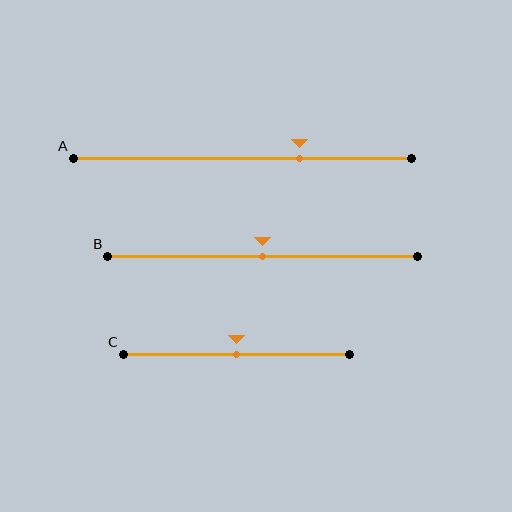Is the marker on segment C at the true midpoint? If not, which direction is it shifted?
Yes, the marker on segment C is at the true midpoint.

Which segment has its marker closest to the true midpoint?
Segment B has its marker closest to the true midpoint.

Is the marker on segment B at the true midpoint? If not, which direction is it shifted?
Yes, the marker on segment B is at the true midpoint.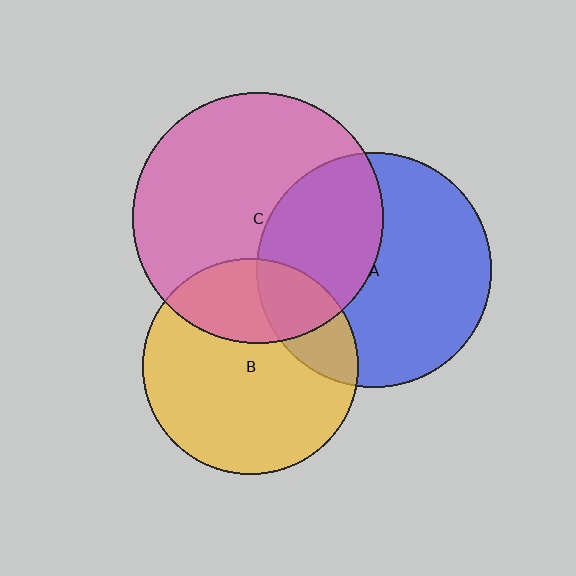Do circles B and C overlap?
Yes.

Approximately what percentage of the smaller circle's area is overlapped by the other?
Approximately 30%.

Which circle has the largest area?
Circle C (pink).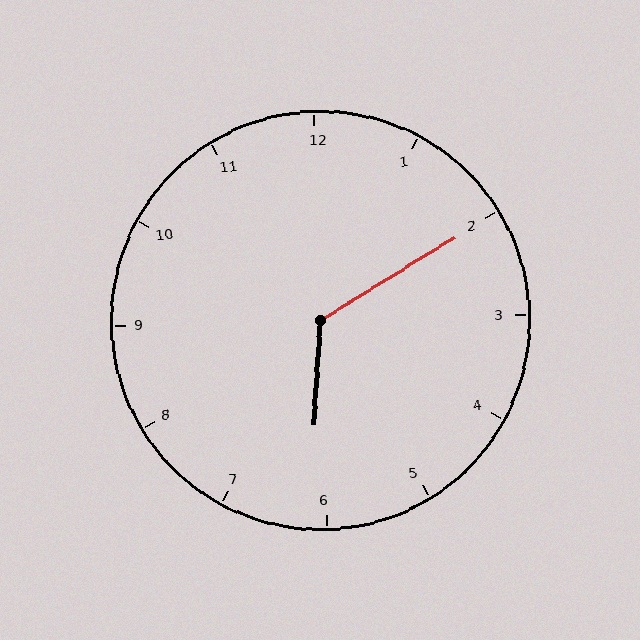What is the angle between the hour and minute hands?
Approximately 125 degrees.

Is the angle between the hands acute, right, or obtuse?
It is obtuse.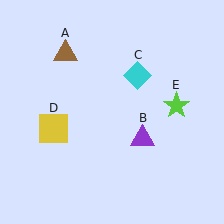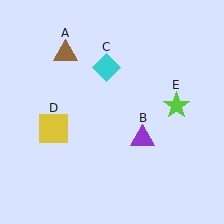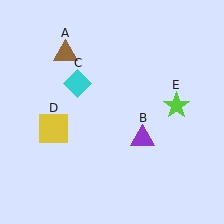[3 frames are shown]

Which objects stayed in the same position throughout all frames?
Brown triangle (object A) and purple triangle (object B) and yellow square (object D) and lime star (object E) remained stationary.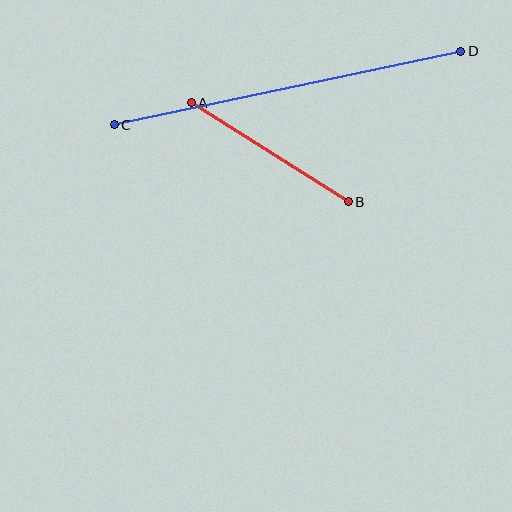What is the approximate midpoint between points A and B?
The midpoint is at approximately (270, 152) pixels.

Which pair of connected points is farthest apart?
Points C and D are farthest apart.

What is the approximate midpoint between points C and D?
The midpoint is at approximately (287, 88) pixels.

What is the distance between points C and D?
The distance is approximately 354 pixels.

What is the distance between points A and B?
The distance is approximately 186 pixels.